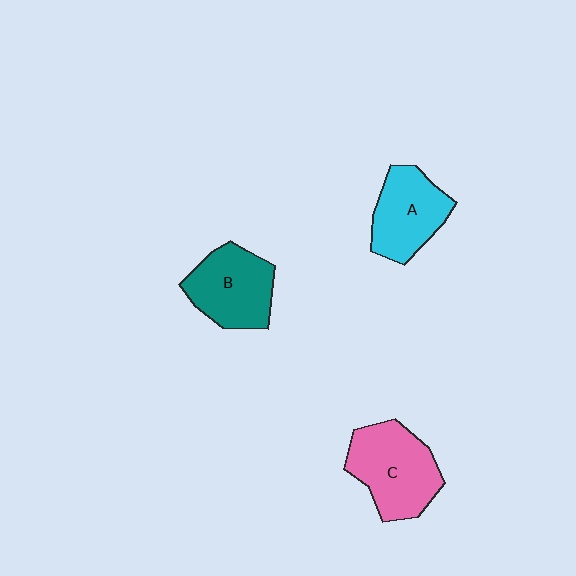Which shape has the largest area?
Shape C (pink).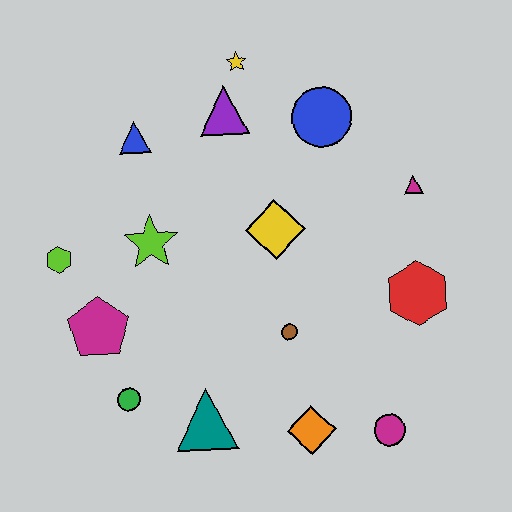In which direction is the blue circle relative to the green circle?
The blue circle is above the green circle.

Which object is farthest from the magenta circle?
The yellow star is farthest from the magenta circle.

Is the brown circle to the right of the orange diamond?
No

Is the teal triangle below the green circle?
Yes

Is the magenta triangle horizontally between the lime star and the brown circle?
No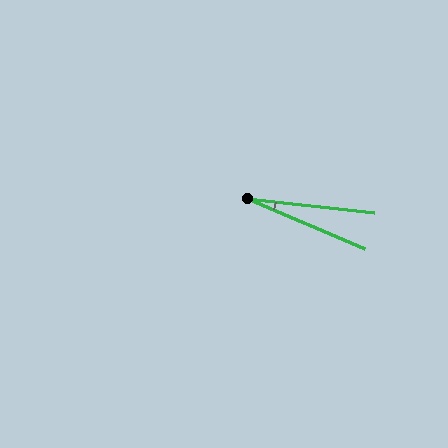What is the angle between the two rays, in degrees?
Approximately 17 degrees.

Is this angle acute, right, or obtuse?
It is acute.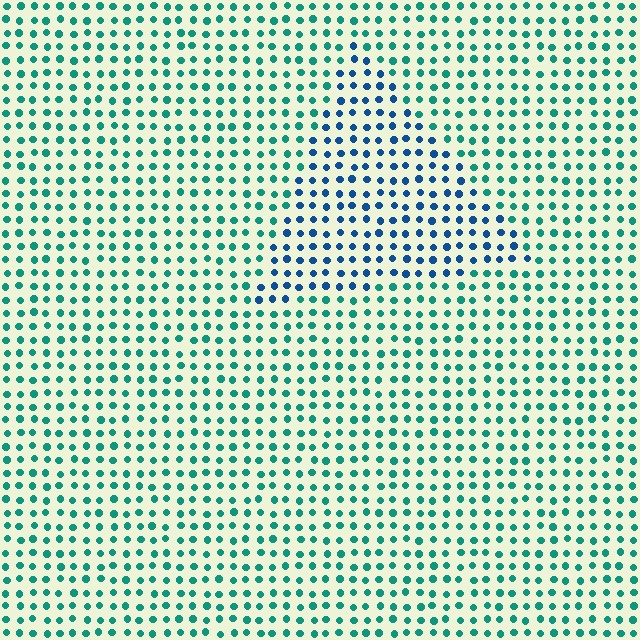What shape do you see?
I see a triangle.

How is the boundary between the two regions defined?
The boundary is defined purely by a slight shift in hue (about 43 degrees). Spacing, size, and orientation are identical on both sides.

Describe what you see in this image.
The image is filled with small teal elements in a uniform arrangement. A triangle-shaped region is visible where the elements are tinted to a slightly different hue, forming a subtle color boundary.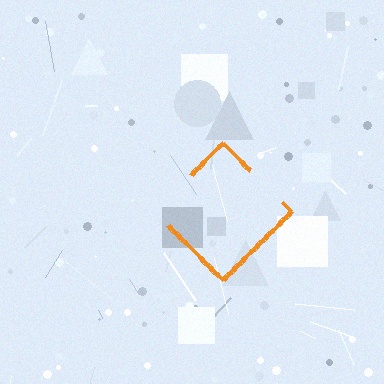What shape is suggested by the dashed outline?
The dashed outline suggests a diamond.